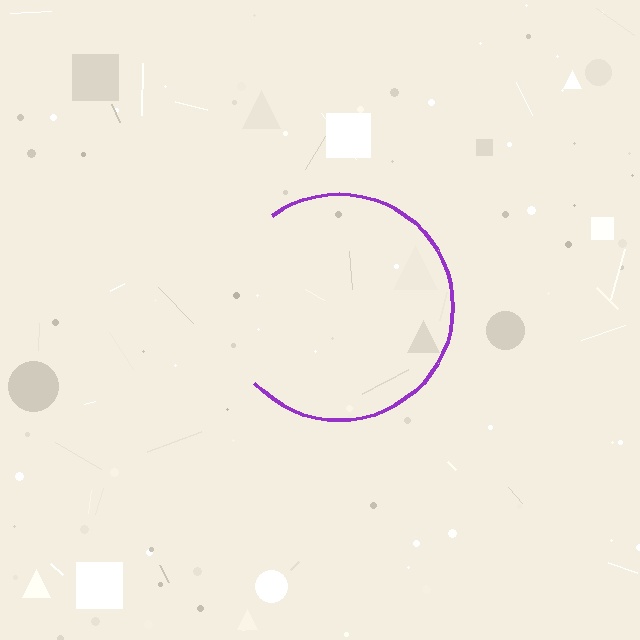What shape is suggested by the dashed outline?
The dashed outline suggests a circle.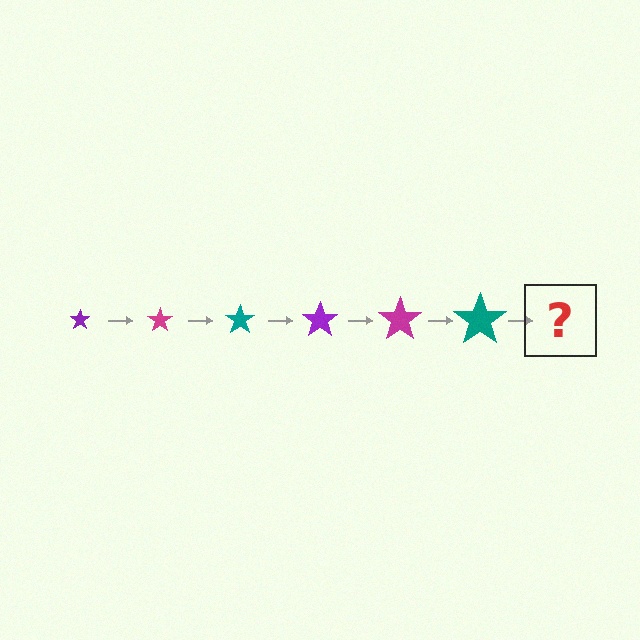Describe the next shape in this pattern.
It should be a purple star, larger than the previous one.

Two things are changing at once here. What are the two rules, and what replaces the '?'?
The two rules are that the star grows larger each step and the color cycles through purple, magenta, and teal. The '?' should be a purple star, larger than the previous one.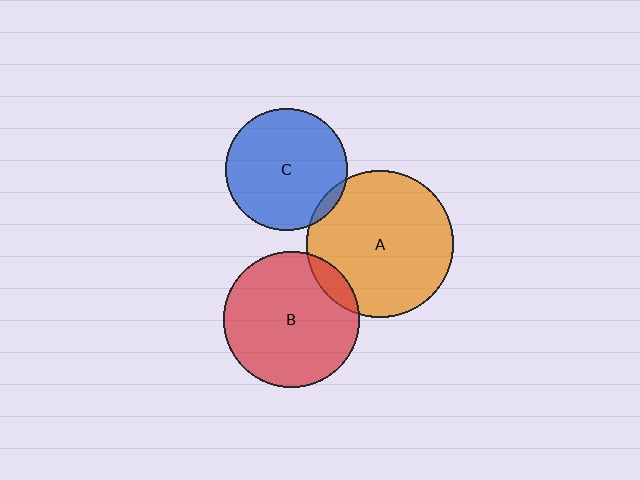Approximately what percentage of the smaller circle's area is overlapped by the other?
Approximately 10%.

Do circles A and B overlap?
Yes.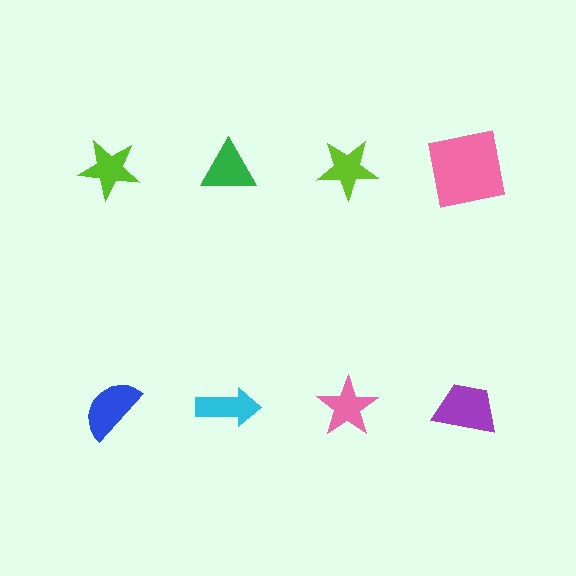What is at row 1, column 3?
A lime star.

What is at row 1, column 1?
A lime star.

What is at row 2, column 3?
A pink star.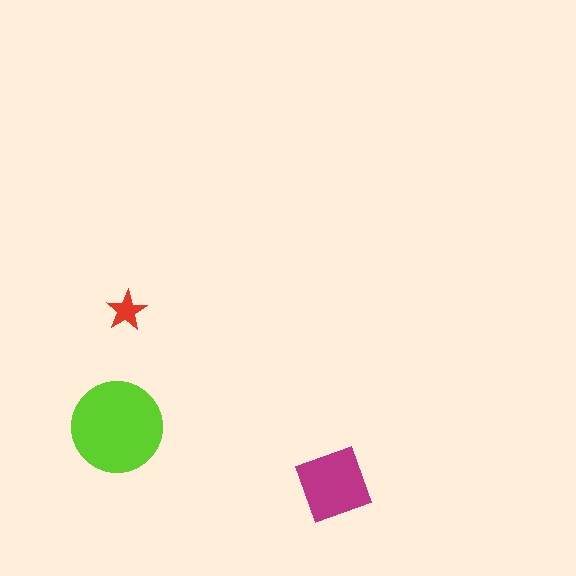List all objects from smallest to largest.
The red star, the magenta diamond, the lime circle.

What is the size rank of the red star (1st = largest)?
3rd.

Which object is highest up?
The red star is topmost.